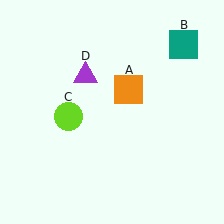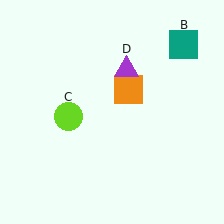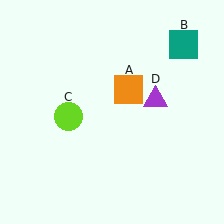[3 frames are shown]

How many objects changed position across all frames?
1 object changed position: purple triangle (object D).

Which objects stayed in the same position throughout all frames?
Orange square (object A) and teal square (object B) and lime circle (object C) remained stationary.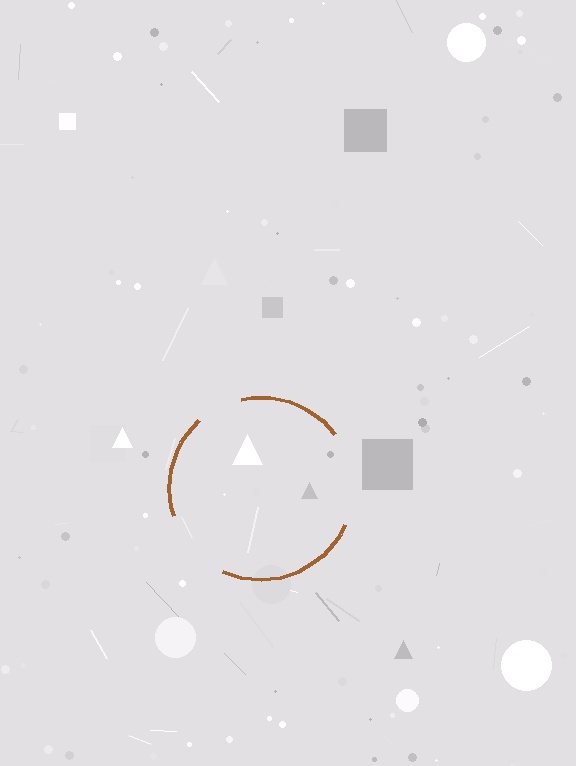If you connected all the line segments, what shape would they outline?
They would outline a circle.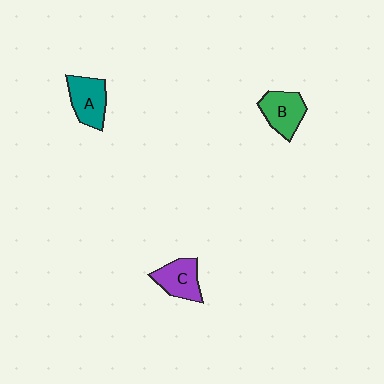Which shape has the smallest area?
Shape C (purple).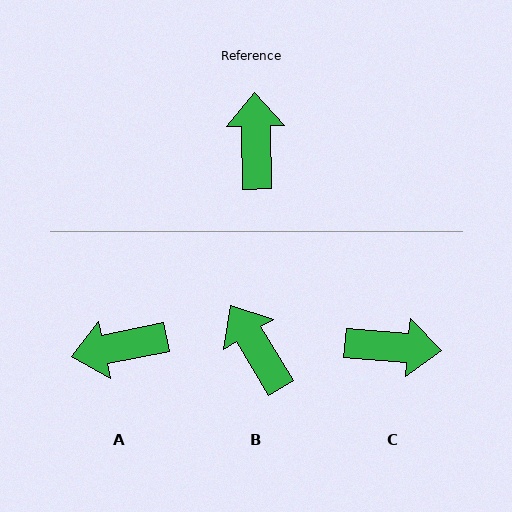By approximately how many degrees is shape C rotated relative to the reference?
Approximately 96 degrees clockwise.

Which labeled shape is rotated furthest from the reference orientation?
A, about 100 degrees away.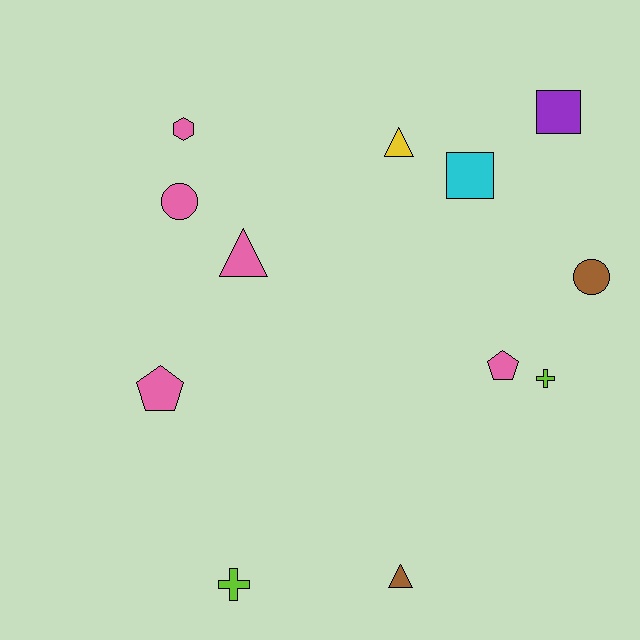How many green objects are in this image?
There are no green objects.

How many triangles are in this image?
There are 3 triangles.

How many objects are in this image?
There are 12 objects.